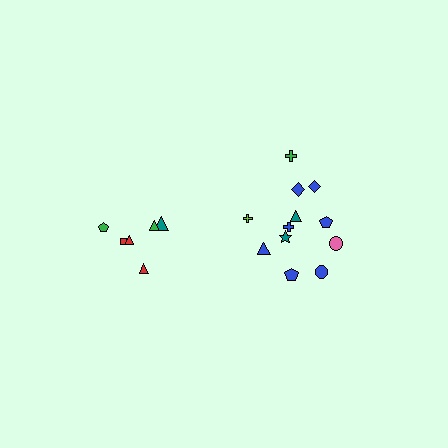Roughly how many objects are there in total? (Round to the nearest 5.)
Roughly 20 objects in total.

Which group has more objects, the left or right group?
The right group.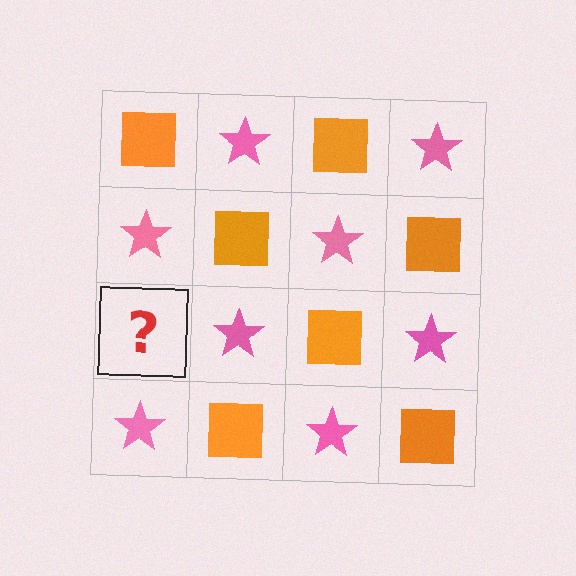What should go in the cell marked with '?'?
The missing cell should contain an orange square.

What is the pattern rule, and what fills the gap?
The rule is that it alternates orange square and pink star in a checkerboard pattern. The gap should be filled with an orange square.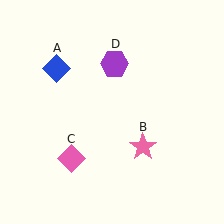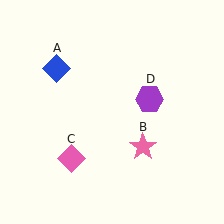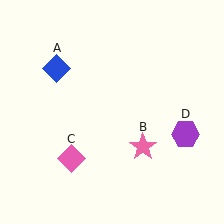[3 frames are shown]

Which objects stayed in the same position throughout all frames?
Blue diamond (object A) and pink star (object B) and pink diamond (object C) remained stationary.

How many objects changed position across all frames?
1 object changed position: purple hexagon (object D).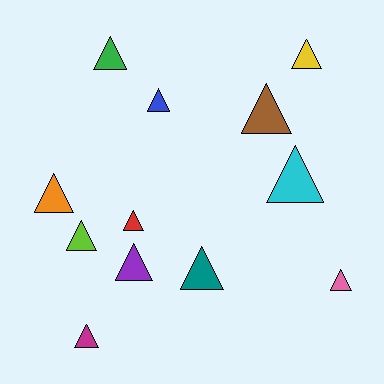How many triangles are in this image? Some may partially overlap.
There are 12 triangles.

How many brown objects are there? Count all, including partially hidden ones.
There is 1 brown object.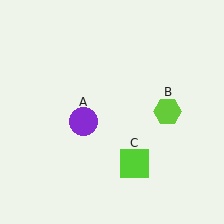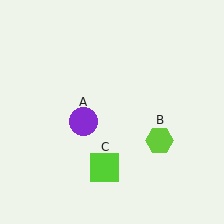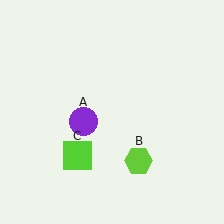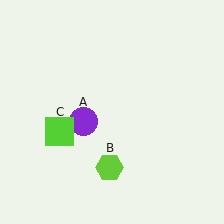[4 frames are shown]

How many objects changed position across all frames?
2 objects changed position: lime hexagon (object B), lime square (object C).